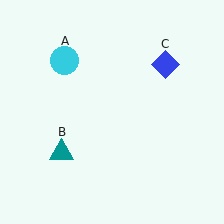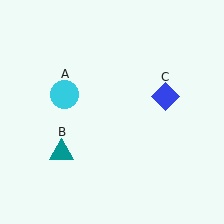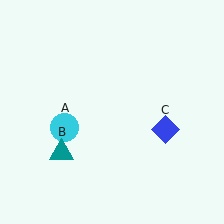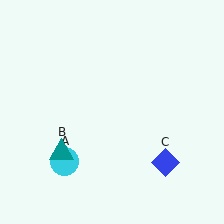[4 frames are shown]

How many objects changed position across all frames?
2 objects changed position: cyan circle (object A), blue diamond (object C).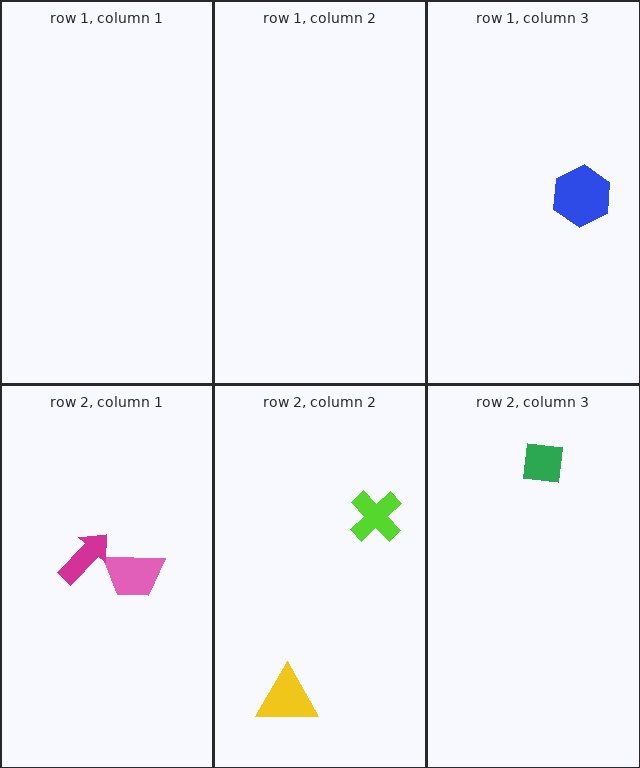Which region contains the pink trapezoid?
The row 2, column 1 region.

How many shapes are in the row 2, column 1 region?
2.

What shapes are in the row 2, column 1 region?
The pink trapezoid, the magenta arrow.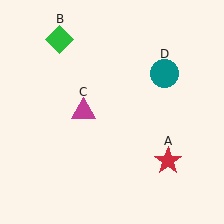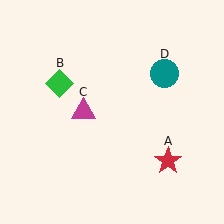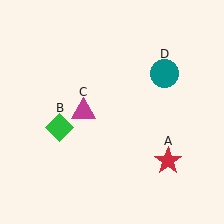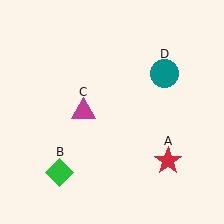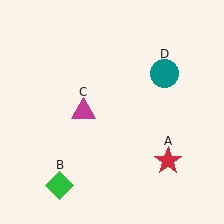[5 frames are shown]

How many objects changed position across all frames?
1 object changed position: green diamond (object B).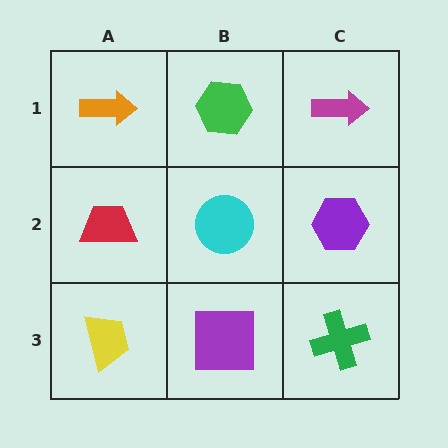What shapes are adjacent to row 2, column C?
A magenta arrow (row 1, column C), a green cross (row 3, column C), a cyan circle (row 2, column B).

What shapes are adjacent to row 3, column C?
A purple hexagon (row 2, column C), a purple square (row 3, column B).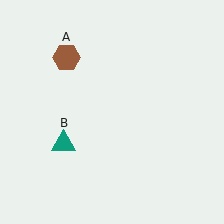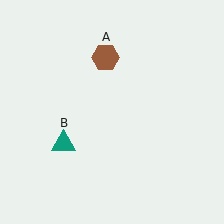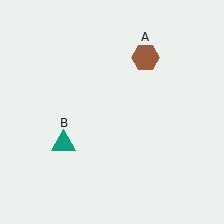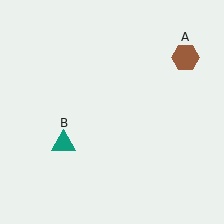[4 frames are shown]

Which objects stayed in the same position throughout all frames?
Teal triangle (object B) remained stationary.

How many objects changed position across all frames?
1 object changed position: brown hexagon (object A).